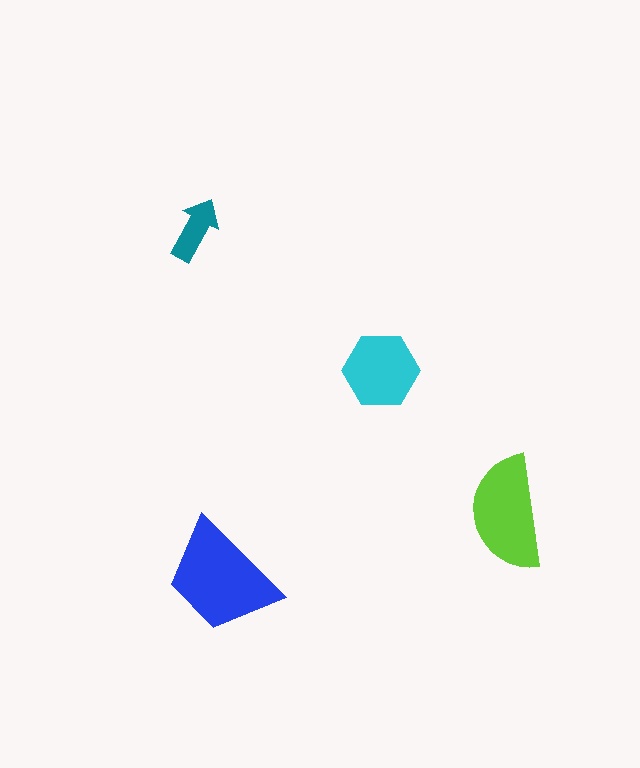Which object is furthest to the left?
The teal arrow is leftmost.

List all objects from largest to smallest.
The blue trapezoid, the lime semicircle, the cyan hexagon, the teal arrow.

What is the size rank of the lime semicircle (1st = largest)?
2nd.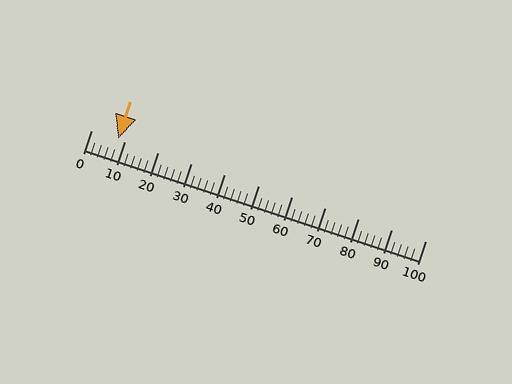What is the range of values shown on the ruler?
The ruler shows values from 0 to 100.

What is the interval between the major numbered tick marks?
The major tick marks are spaced 10 units apart.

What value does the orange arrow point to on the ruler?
The orange arrow points to approximately 8.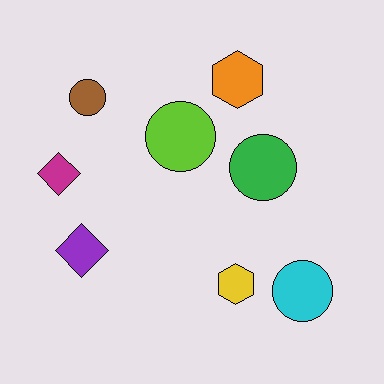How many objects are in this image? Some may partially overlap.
There are 8 objects.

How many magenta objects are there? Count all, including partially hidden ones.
There is 1 magenta object.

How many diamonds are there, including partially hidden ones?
There are 2 diamonds.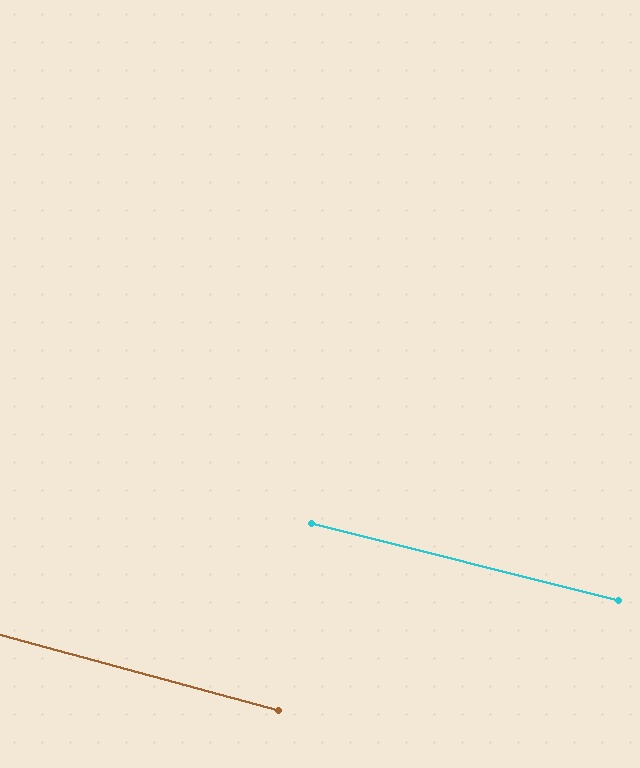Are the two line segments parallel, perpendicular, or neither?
Parallel — their directions differ by only 0.9°.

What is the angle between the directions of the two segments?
Approximately 1 degree.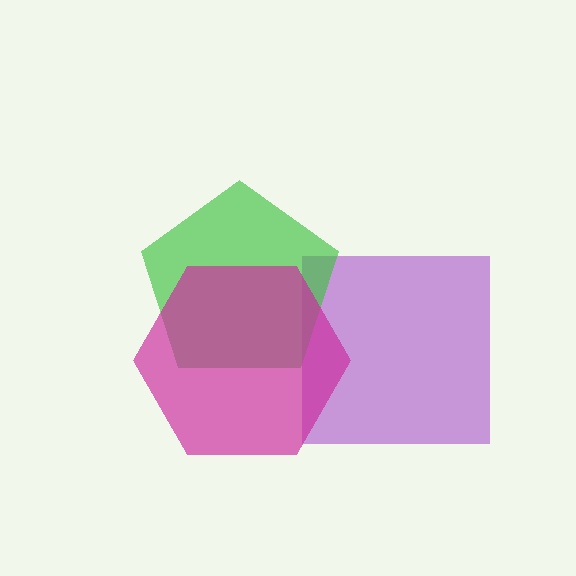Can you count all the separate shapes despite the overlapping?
Yes, there are 3 separate shapes.